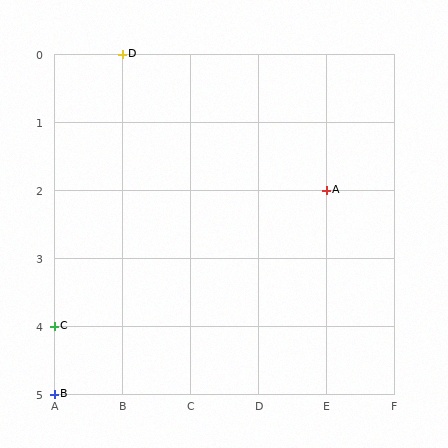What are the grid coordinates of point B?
Point B is at grid coordinates (A, 5).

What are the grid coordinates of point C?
Point C is at grid coordinates (A, 4).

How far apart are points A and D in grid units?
Points A and D are 3 columns and 2 rows apart (about 3.6 grid units diagonally).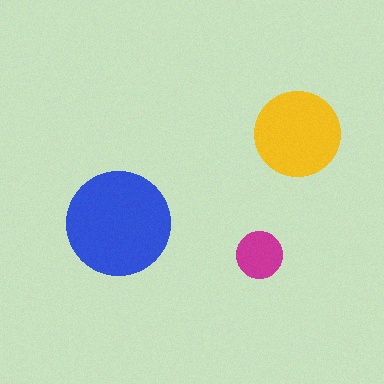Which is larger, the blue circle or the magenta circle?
The blue one.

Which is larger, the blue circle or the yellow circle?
The blue one.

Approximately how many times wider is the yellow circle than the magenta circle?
About 2 times wider.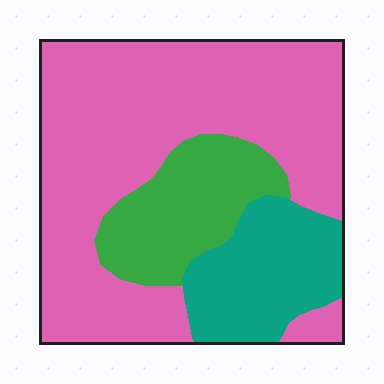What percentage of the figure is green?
Green takes up about one sixth (1/6) of the figure.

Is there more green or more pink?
Pink.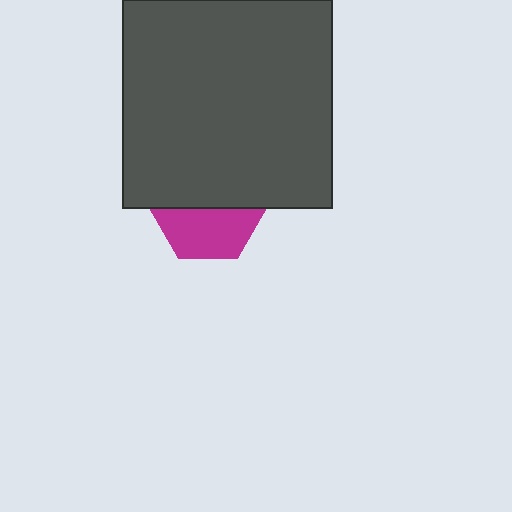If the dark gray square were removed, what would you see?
You would see the complete magenta hexagon.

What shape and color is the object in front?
The object in front is a dark gray square.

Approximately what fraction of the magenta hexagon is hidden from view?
Roughly 54% of the magenta hexagon is hidden behind the dark gray square.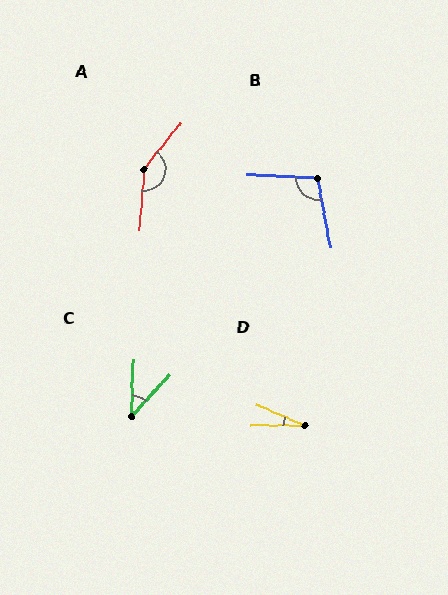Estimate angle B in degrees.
Approximately 104 degrees.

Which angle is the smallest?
D, at approximately 23 degrees.